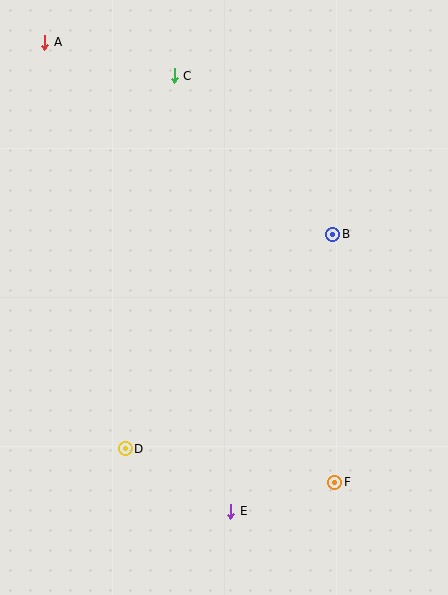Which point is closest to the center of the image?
Point B at (333, 234) is closest to the center.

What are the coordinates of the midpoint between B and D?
The midpoint between B and D is at (229, 341).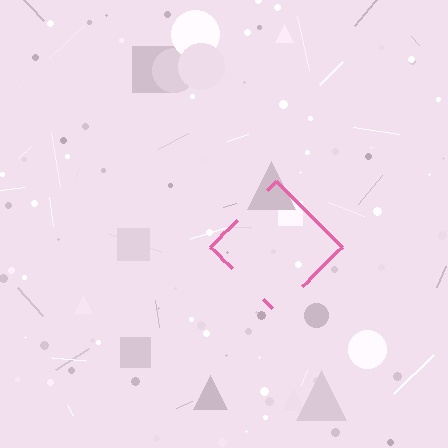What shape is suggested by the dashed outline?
The dashed outline suggests a diamond.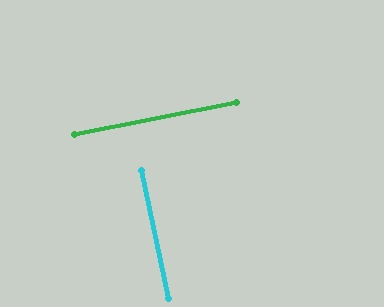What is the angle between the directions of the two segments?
Approximately 89 degrees.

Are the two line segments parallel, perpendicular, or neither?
Perpendicular — they meet at approximately 89°.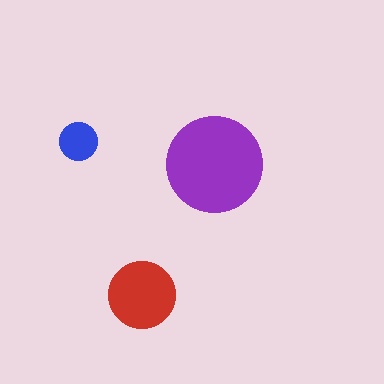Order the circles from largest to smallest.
the purple one, the red one, the blue one.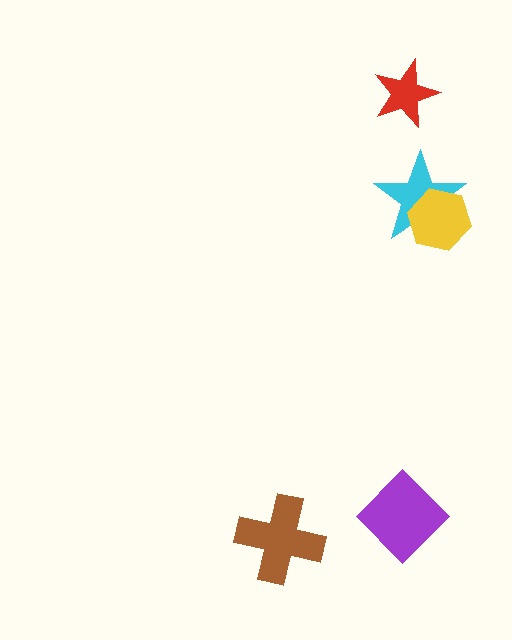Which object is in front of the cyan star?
The yellow hexagon is in front of the cyan star.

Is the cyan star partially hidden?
Yes, it is partially covered by another shape.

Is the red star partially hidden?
No, no other shape covers it.